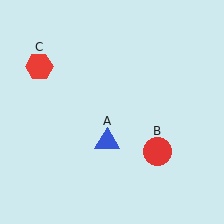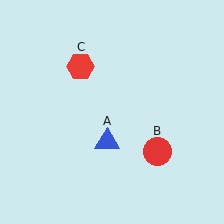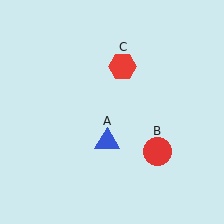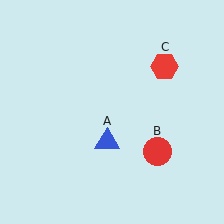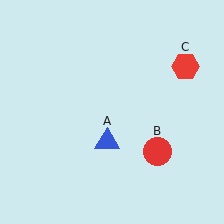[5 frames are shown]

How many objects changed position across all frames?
1 object changed position: red hexagon (object C).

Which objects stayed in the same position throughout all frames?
Blue triangle (object A) and red circle (object B) remained stationary.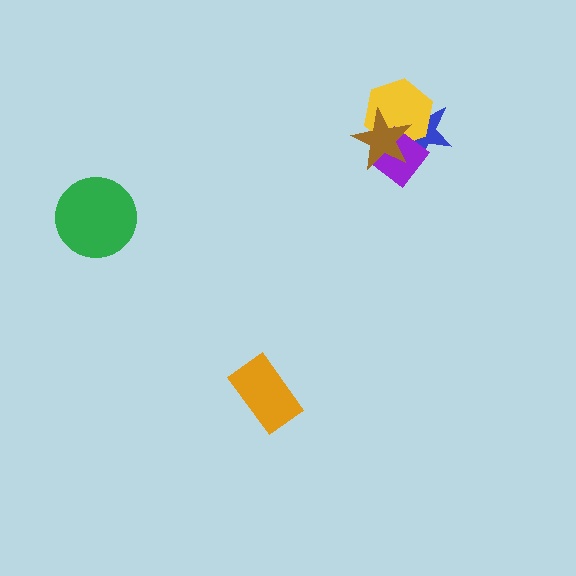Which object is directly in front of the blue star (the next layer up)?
The yellow hexagon is directly in front of the blue star.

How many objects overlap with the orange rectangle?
0 objects overlap with the orange rectangle.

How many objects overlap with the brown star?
3 objects overlap with the brown star.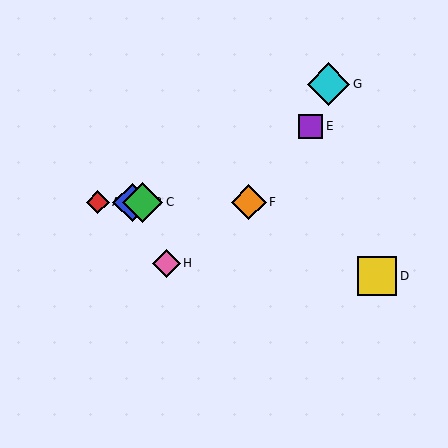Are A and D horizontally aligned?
No, A is at y≈202 and D is at y≈276.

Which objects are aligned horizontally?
Objects A, B, C, F are aligned horizontally.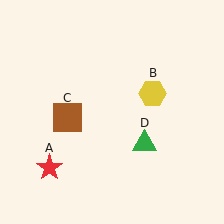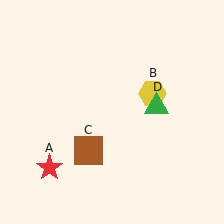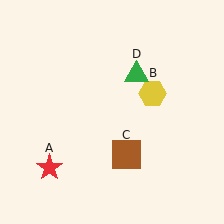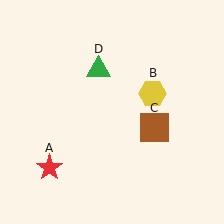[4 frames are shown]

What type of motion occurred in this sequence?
The brown square (object C), green triangle (object D) rotated counterclockwise around the center of the scene.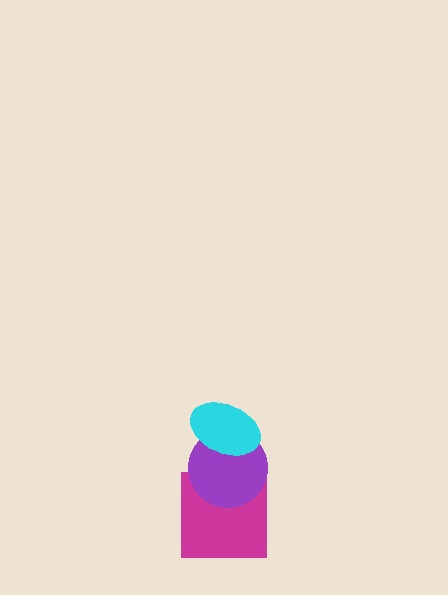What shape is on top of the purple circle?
The cyan ellipse is on top of the purple circle.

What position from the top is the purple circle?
The purple circle is 2nd from the top.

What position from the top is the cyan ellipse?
The cyan ellipse is 1st from the top.